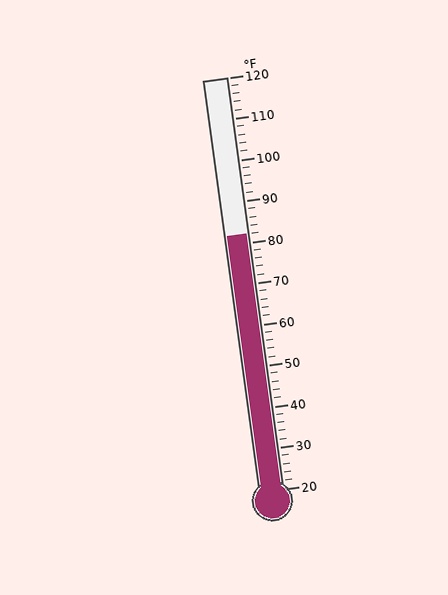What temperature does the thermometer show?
The thermometer shows approximately 82°F.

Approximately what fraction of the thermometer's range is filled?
The thermometer is filled to approximately 60% of its range.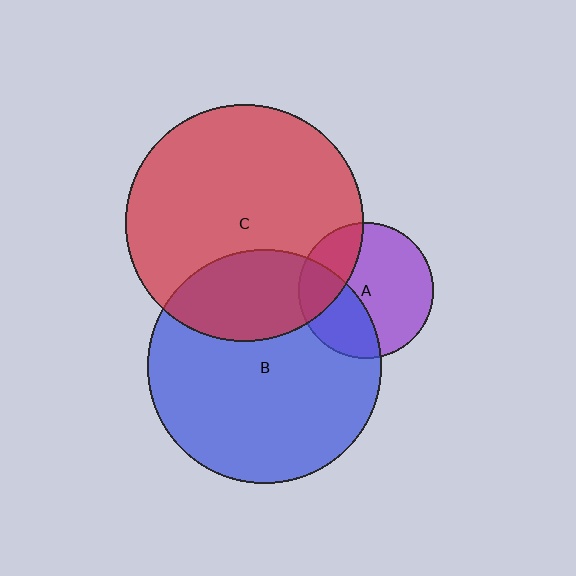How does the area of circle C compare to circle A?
Approximately 3.1 times.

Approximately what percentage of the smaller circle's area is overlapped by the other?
Approximately 35%.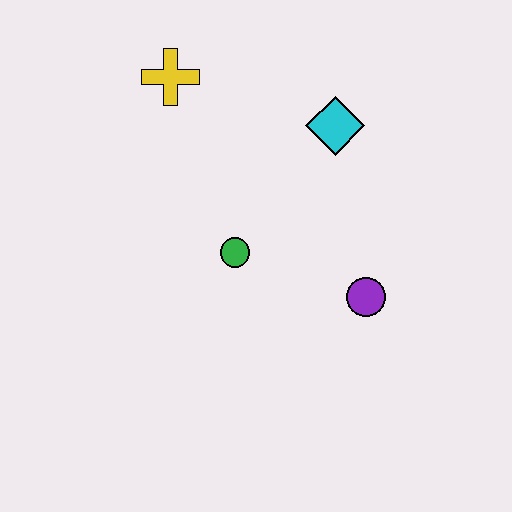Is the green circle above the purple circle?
Yes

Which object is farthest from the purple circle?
The yellow cross is farthest from the purple circle.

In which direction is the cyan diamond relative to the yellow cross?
The cyan diamond is to the right of the yellow cross.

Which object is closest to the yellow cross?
The cyan diamond is closest to the yellow cross.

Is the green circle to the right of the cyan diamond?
No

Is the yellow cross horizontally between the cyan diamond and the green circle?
No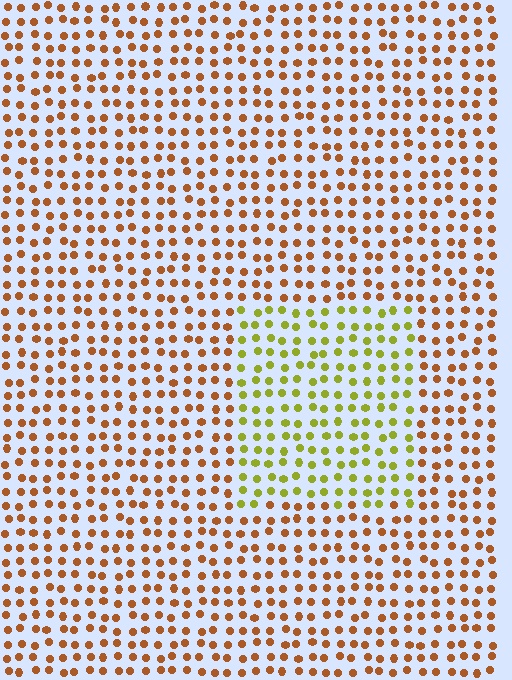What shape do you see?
I see a rectangle.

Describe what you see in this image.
The image is filled with small brown elements in a uniform arrangement. A rectangle-shaped region is visible where the elements are tinted to a slightly different hue, forming a subtle color boundary.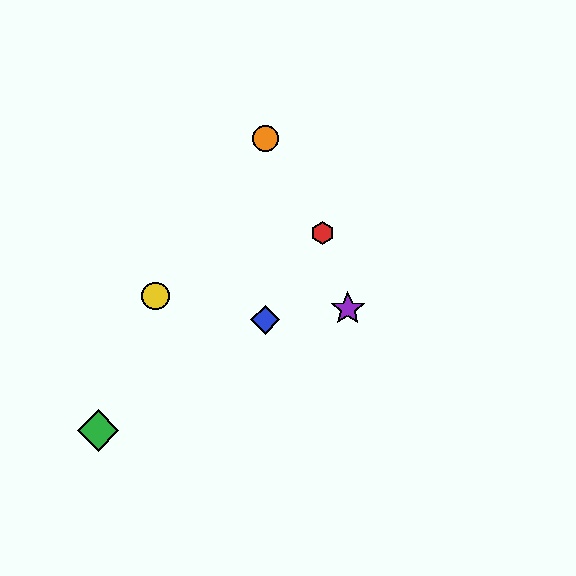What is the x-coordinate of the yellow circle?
The yellow circle is at x≈156.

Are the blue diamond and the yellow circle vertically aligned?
No, the blue diamond is at x≈265 and the yellow circle is at x≈156.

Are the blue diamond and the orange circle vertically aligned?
Yes, both are at x≈265.